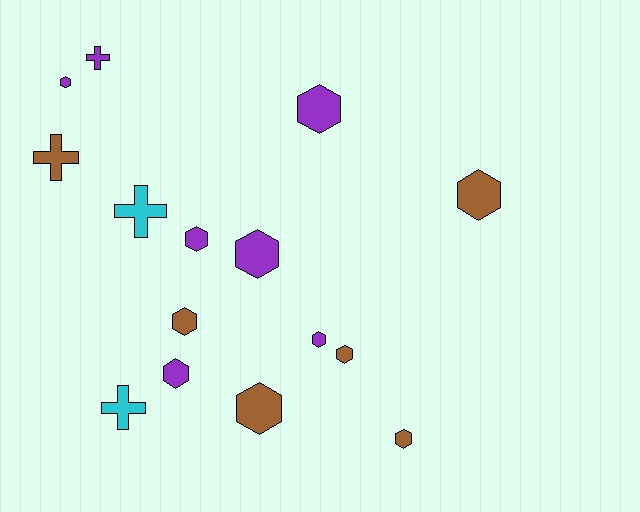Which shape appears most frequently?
Hexagon, with 11 objects.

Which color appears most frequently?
Purple, with 7 objects.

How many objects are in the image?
There are 15 objects.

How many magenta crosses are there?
There are no magenta crosses.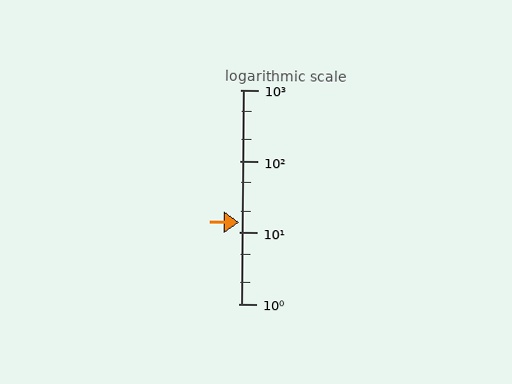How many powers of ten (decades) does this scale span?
The scale spans 3 decades, from 1 to 1000.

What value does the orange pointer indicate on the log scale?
The pointer indicates approximately 14.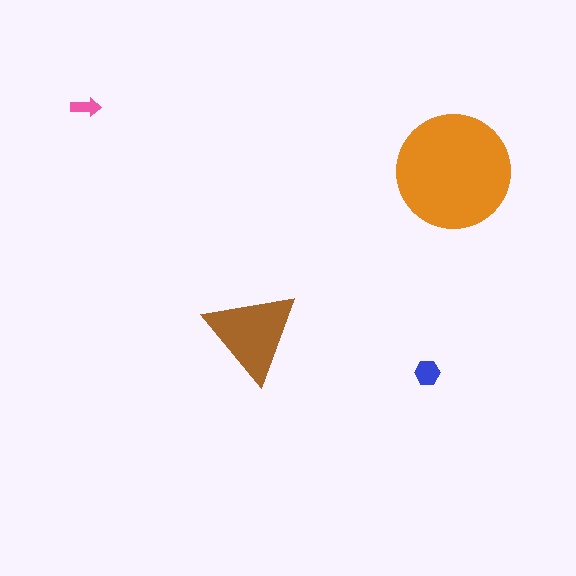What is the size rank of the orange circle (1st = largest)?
1st.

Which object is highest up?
The pink arrow is topmost.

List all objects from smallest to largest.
The pink arrow, the blue hexagon, the brown triangle, the orange circle.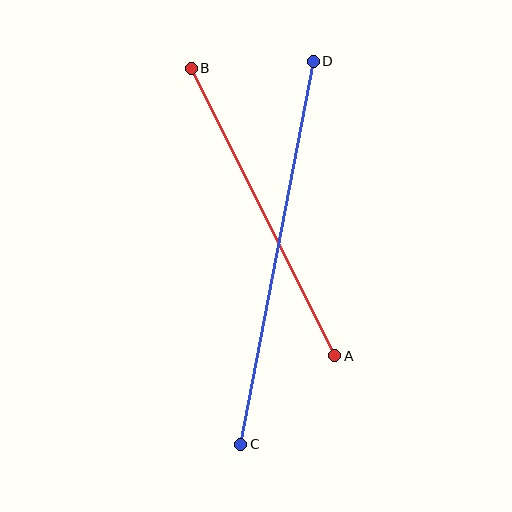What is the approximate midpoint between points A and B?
The midpoint is at approximately (263, 212) pixels.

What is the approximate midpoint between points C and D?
The midpoint is at approximately (277, 253) pixels.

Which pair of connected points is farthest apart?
Points C and D are farthest apart.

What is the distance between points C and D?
The distance is approximately 390 pixels.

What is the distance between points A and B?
The distance is approximately 321 pixels.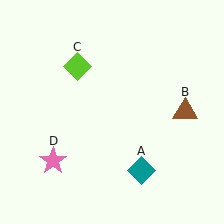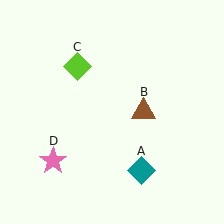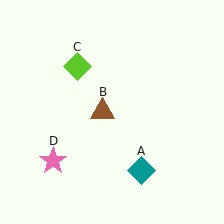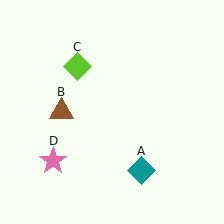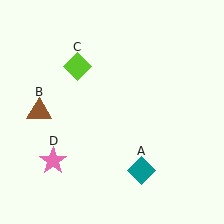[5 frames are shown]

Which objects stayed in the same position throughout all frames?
Teal diamond (object A) and lime diamond (object C) and pink star (object D) remained stationary.